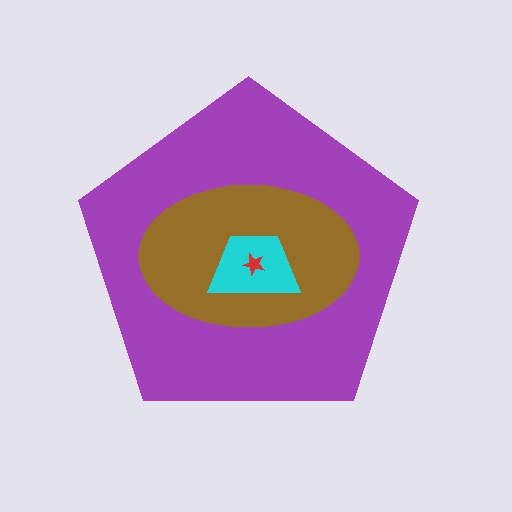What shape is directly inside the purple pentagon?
The brown ellipse.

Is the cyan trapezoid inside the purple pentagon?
Yes.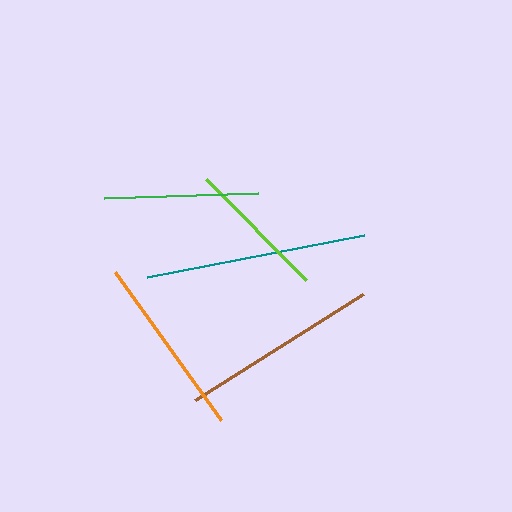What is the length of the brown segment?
The brown segment is approximately 199 pixels long.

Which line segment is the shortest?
The lime line is the shortest at approximately 143 pixels.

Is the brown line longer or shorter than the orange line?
The brown line is longer than the orange line.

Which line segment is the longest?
The teal line is the longest at approximately 221 pixels.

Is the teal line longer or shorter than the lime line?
The teal line is longer than the lime line.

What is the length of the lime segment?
The lime segment is approximately 143 pixels long.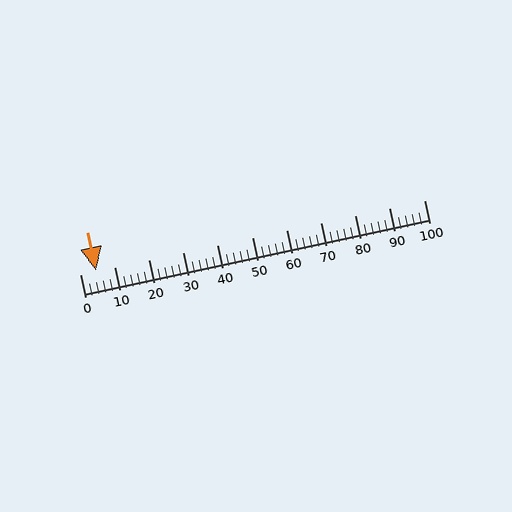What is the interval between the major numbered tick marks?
The major tick marks are spaced 10 units apart.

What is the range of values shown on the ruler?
The ruler shows values from 0 to 100.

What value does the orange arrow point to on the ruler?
The orange arrow points to approximately 5.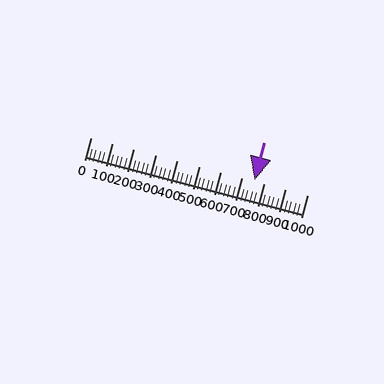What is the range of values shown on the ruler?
The ruler shows values from 0 to 1000.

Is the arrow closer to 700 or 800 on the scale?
The arrow is closer to 800.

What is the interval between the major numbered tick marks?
The major tick marks are spaced 100 units apart.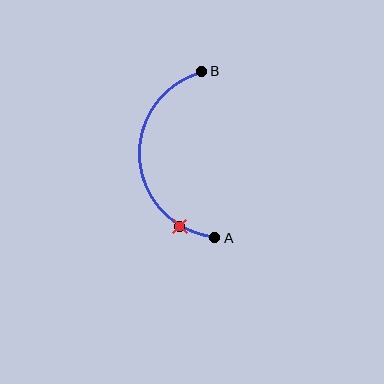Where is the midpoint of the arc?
The arc midpoint is the point on the curve farthest from the straight line joining A and B. It sits to the left of that line.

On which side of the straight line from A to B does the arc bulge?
The arc bulges to the left of the straight line connecting A and B.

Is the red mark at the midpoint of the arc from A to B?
No. The red mark lies on the arc but is closer to endpoint A. The arc midpoint would be at the point on the curve equidistant along the arc from both A and B.